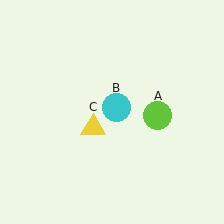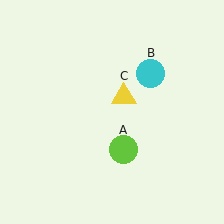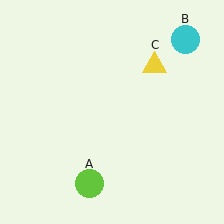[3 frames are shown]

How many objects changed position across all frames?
3 objects changed position: lime circle (object A), cyan circle (object B), yellow triangle (object C).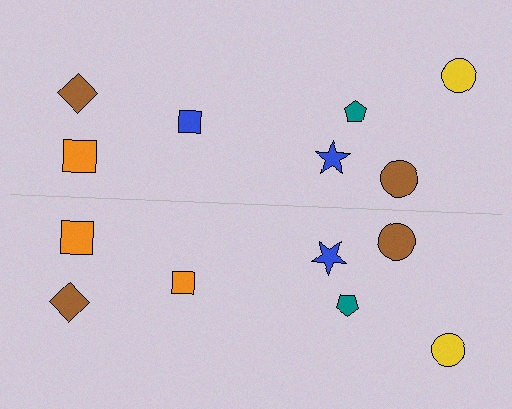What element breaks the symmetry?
The orange square on the bottom side breaks the symmetry — its mirror counterpart is blue.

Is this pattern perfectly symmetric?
No, the pattern is not perfectly symmetric. The orange square on the bottom side breaks the symmetry — its mirror counterpart is blue.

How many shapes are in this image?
There are 14 shapes in this image.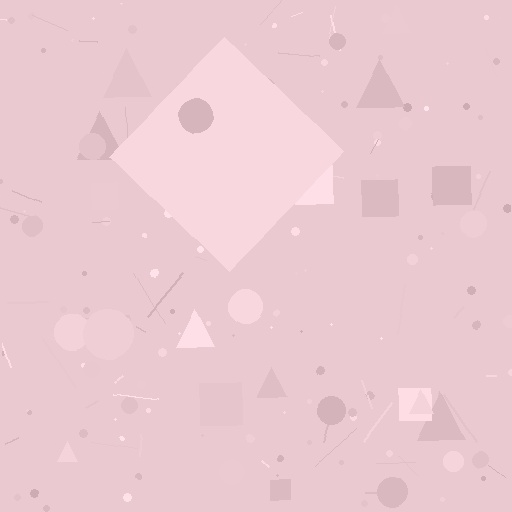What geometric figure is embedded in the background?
A diamond is embedded in the background.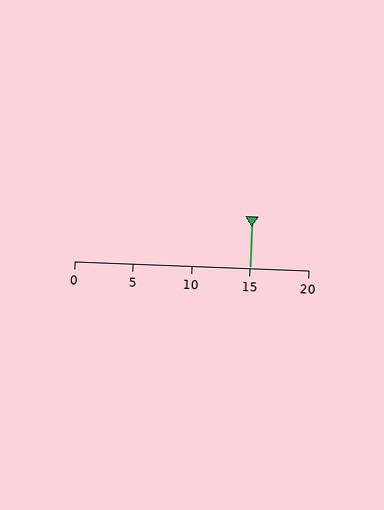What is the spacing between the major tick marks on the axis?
The major ticks are spaced 5 apart.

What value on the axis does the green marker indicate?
The marker indicates approximately 15.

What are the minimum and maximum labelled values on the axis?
The axis runs from 0 to 20.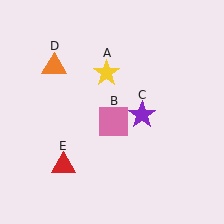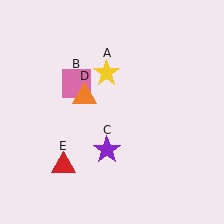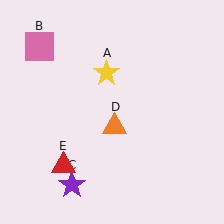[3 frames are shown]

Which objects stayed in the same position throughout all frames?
Yellow star (object A) and red triangle (object E) remained stationary.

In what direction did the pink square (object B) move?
The pink square (object B) moved up and to the left.